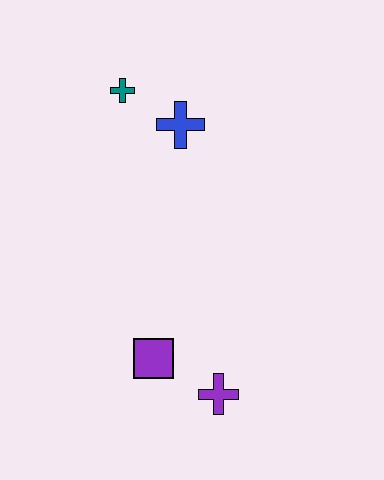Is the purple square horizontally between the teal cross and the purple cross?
Yes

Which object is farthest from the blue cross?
The purple cross is farthest from the blue cross.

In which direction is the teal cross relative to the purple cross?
The teal cross is above the purple cross.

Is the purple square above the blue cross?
No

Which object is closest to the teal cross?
The blue cross is closest to the teal cross.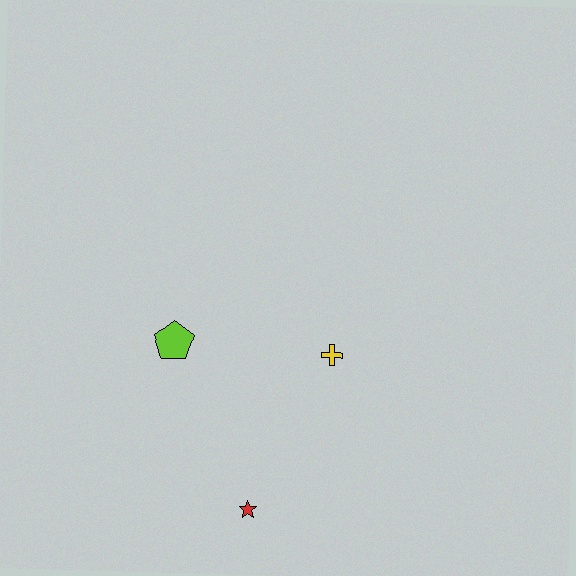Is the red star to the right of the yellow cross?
No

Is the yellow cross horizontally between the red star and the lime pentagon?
No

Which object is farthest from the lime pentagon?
The red star is farthest from the lime pentagon.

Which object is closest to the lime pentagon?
The yellow cross is closest to the lime pentagon.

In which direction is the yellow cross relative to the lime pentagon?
The yellow cross is to the right of the lime pentagon.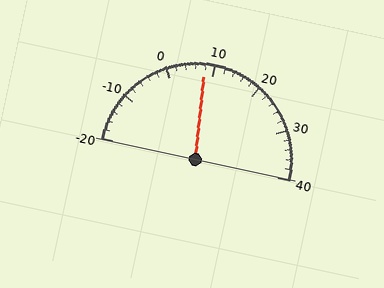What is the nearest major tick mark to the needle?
The nearest major tick mark is 10.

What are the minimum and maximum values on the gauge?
The gauge ranges from -20 to 40.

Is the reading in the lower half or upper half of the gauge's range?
The reading is in the lower half of the range (-20 to 40).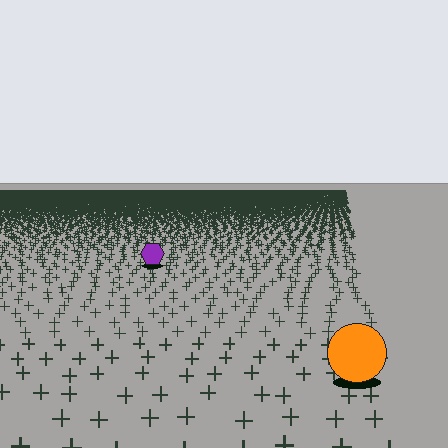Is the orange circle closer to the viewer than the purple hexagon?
Yes. The orange circle is closer — you can tell from the texture gradient: the ground texture is coarser near it.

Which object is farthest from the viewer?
The purple hexagon is farthest from the viewer. It appears smaller and the ground texture around it is denser.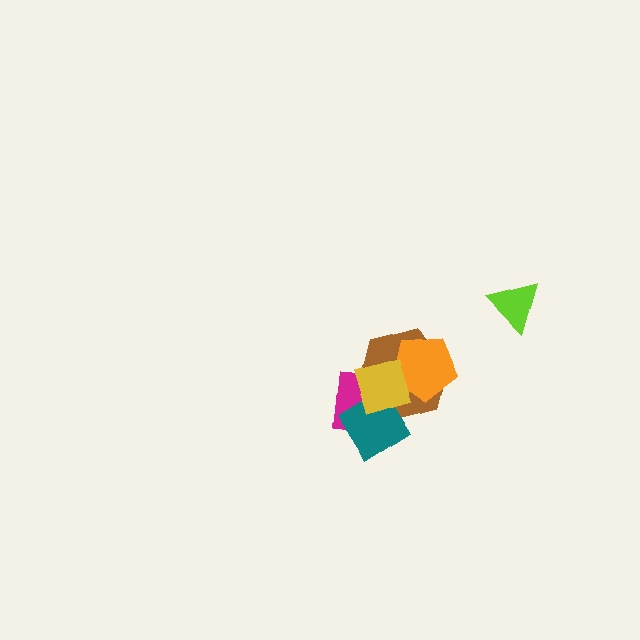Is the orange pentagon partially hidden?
Yes, it is partially covered by another shape.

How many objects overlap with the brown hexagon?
4 objects overlap with the brown hexagon.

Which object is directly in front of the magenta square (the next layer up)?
The teal diamond is directly in front of the magenta square.